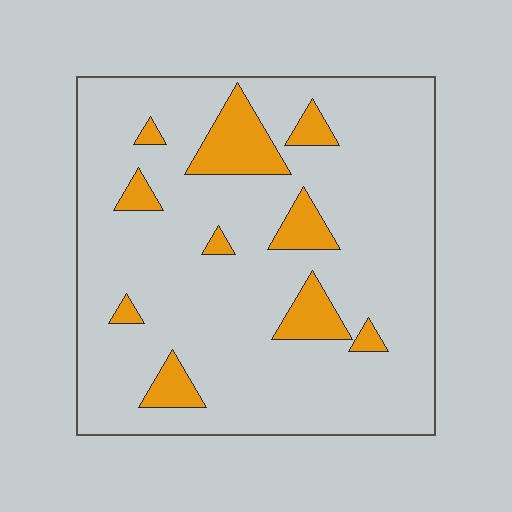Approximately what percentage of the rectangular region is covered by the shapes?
Approximately 15%.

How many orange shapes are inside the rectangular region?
10.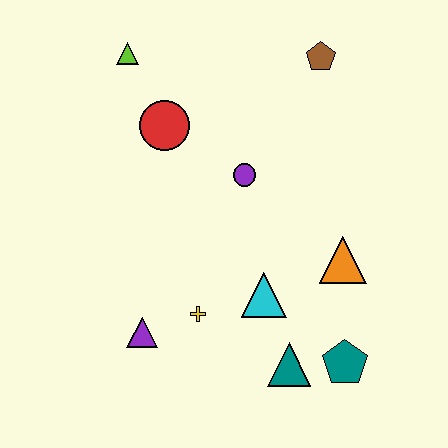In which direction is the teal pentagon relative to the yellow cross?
The teal pentagon is to the right of the yellow cross.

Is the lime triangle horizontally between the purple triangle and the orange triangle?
No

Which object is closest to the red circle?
The lime triangle is closest to the red circle.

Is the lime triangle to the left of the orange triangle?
Yes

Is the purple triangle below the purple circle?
Yes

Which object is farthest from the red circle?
The teal pentagon is farthest from the red circle.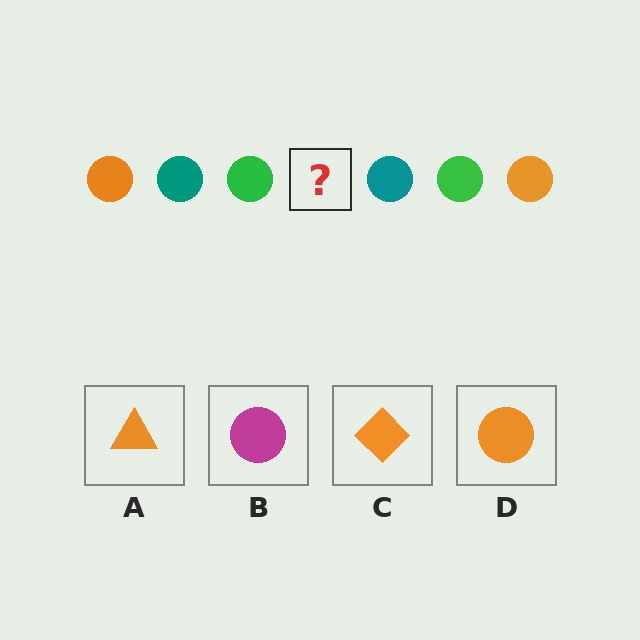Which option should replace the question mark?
Option D.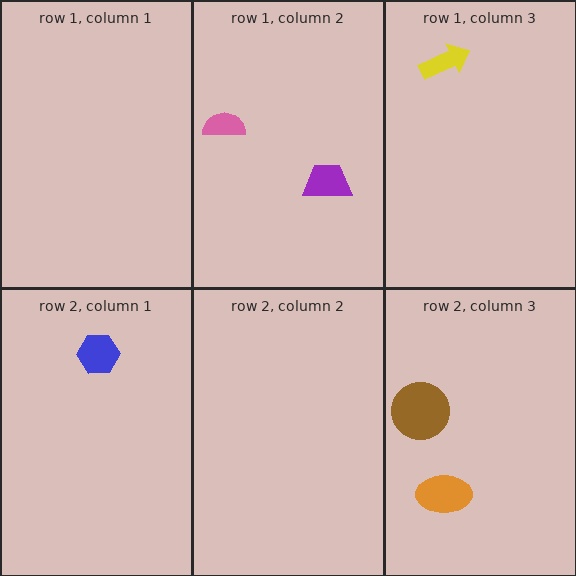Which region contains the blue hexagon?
The row 2, column 1 region.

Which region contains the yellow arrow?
The row 1, column 3 region.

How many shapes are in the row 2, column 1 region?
1.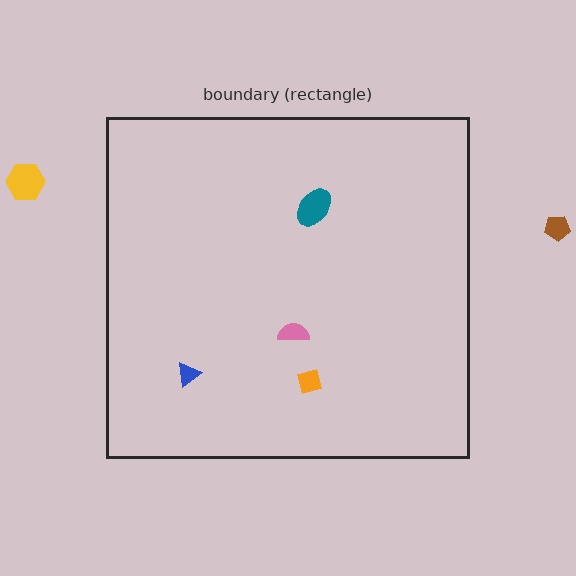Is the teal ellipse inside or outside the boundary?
Inside.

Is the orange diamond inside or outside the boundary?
Inside.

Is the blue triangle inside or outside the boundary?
Inside.